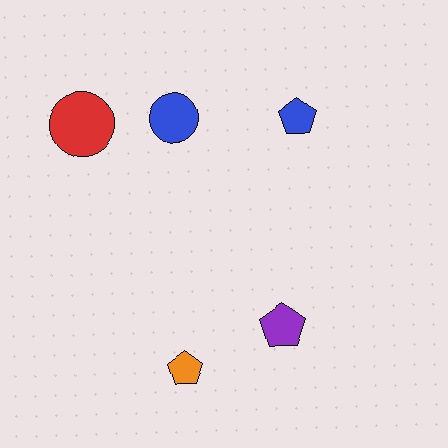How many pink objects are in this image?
There are no pink objects.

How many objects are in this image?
There are 5 objects.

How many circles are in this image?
There are 2 circles.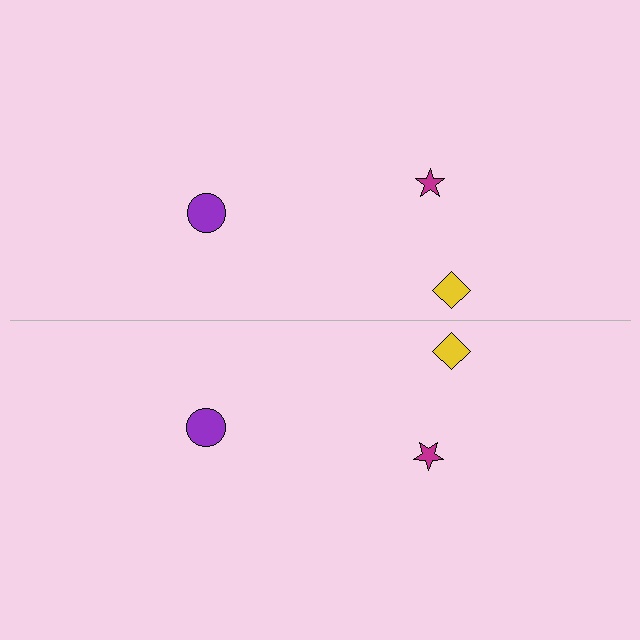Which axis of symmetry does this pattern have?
The pattern has a horizontal axis of symmetry running through the center of the image.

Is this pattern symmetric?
Yes, this pattern has bilateral (reflection) symmetry.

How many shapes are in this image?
There are 6 shapes in this image.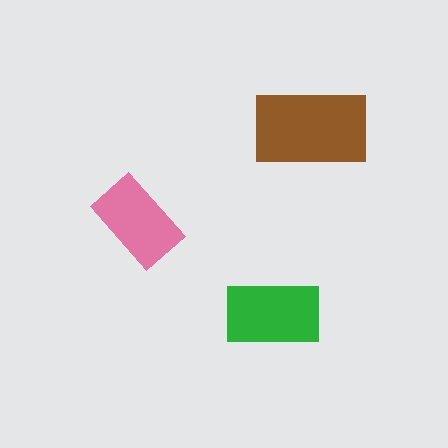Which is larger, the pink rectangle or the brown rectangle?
The brown one.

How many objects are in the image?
There are 3 objects in the image.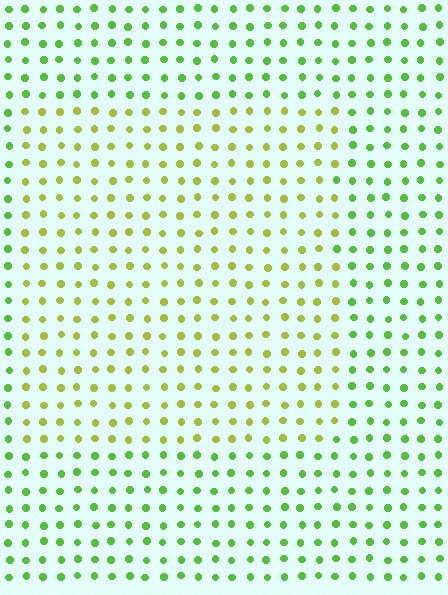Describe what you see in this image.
The image is filled with small lime elements in a uniform arrangement. A rectangle-shaped region is visible where the elements are tinted to a slightly different hue, forming a subtle color boundary.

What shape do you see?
I see a rectangle.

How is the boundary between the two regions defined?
The boundary is defined purely by a slight shift in hue (about 37 degrees). Spacing, size, and orientation are identical on both sides.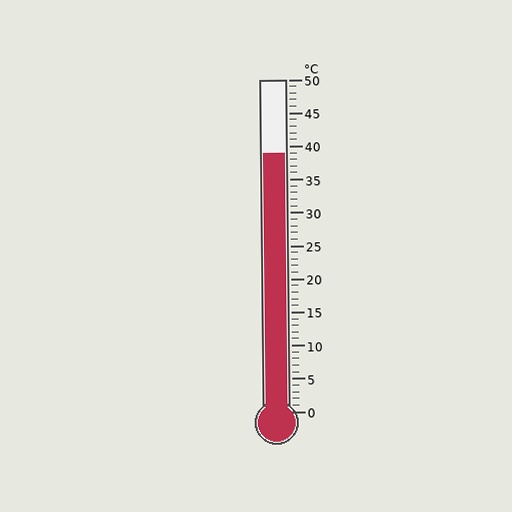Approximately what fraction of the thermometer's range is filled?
The thermometer is filled to approximately 80% of its range.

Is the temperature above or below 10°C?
The temperature is above 10°C.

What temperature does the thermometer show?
The thermometer shows approximately 39°C.